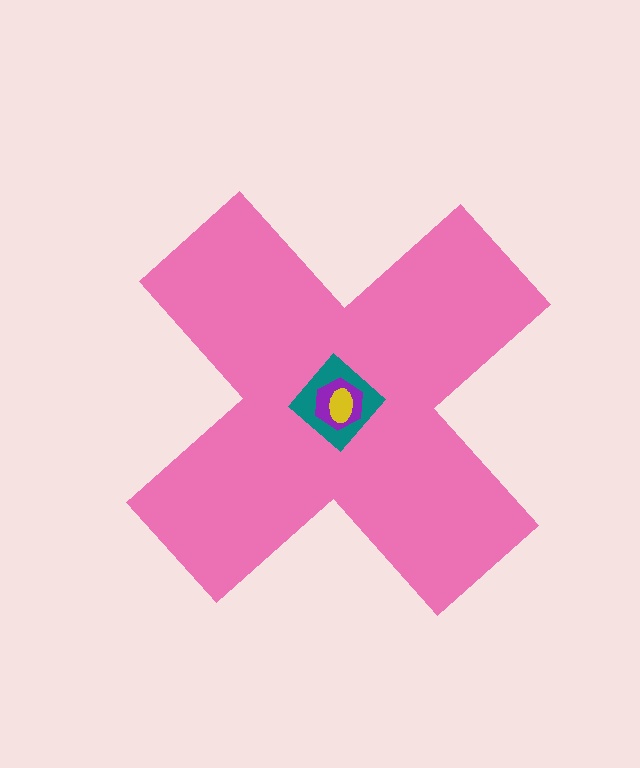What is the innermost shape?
The yellow ellipse.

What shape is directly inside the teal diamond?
The purple hexagon.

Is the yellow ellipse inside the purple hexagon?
Yes.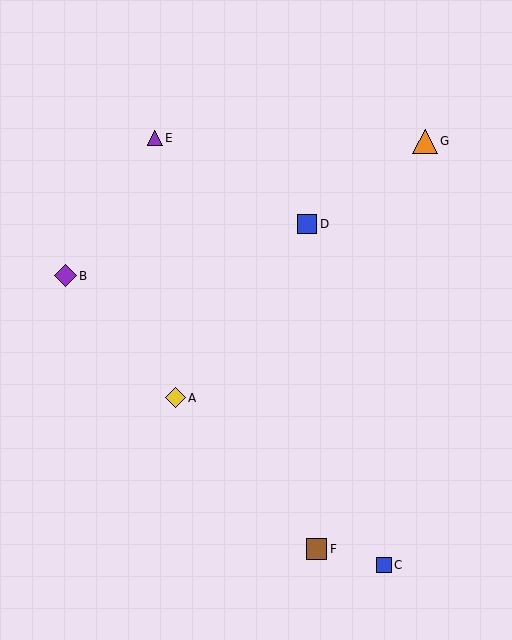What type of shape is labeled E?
Shape E is a purple triangle.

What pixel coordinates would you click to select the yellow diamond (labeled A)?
Click at (175, 398) to select the yellow diamond A.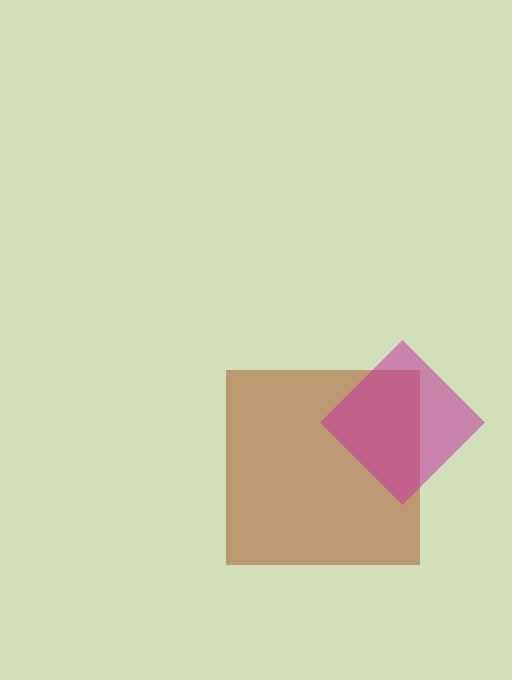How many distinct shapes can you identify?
There are 2 distinct shapes: a brown square, a magenta diamond.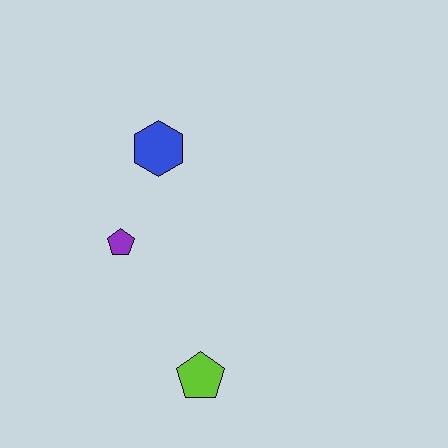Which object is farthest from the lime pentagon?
The blue hexagon is farthest from the lime pentagon.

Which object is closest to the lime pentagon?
The purple pentagon is closest to the lime pentagon.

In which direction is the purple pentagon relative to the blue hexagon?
The purple pentagon is below the blue hexagon.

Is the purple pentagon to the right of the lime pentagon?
No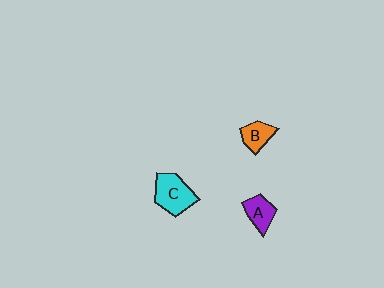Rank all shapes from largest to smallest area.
From largest to smallest: C (cyan), A (purple), B (orange).